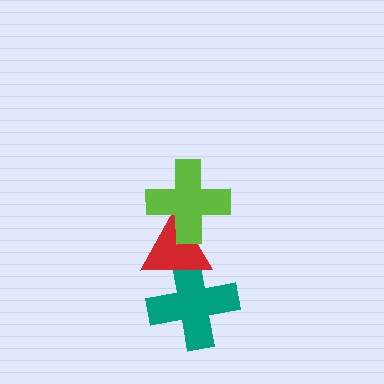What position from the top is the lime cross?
The lime cross is 1st from the top.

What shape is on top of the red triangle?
The lime cross is on top of the red triangle.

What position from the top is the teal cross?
The teal cross is 3rd from the top.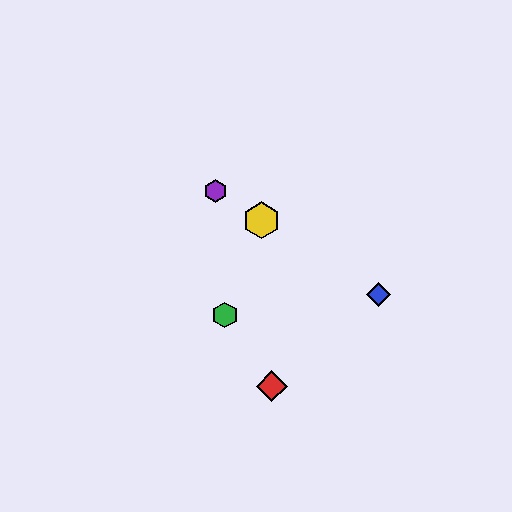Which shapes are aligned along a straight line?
The blue diamond, the yellow hexagon, the purple hexagon are aligned along a straight line.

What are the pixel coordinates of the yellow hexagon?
The yellow hexagon is at (262, 220).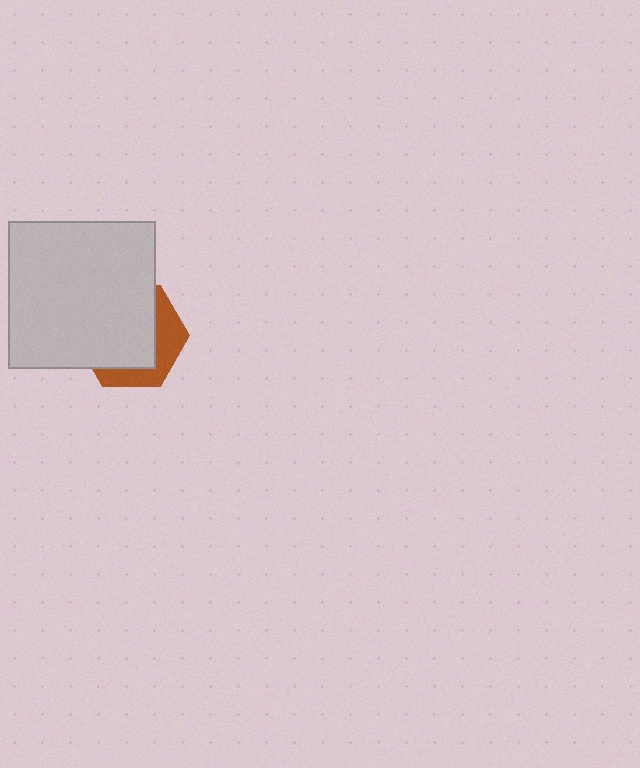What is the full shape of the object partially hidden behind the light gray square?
The partially hidden object is a brown hexagon.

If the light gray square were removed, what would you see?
You would see the complete brown hexagon.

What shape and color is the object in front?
The object in front is a light gray square.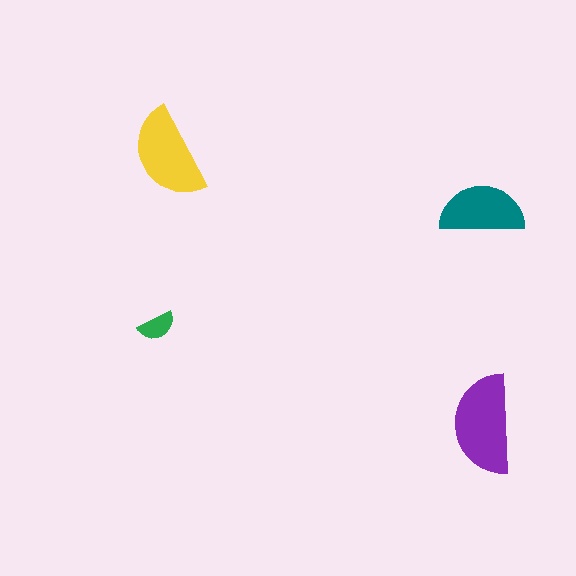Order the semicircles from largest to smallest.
the purple one, the yellow one, the teal one, the green one.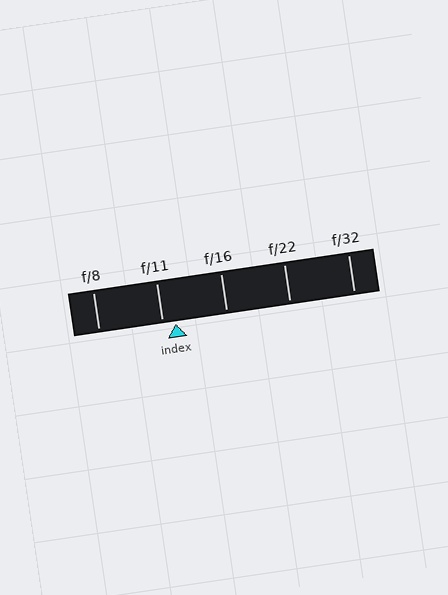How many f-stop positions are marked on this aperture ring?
There are 5 f-stop positions marked.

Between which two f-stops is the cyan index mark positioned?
The index mark is between f/11 and f/16.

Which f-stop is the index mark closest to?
The index mark is closest to f/11.